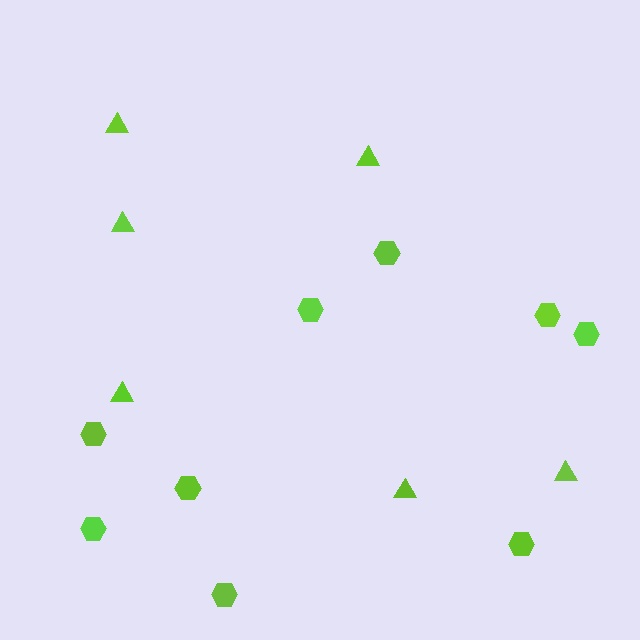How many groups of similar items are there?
There are 2 groups: one group of triangles (6) and one group of hexagons (9).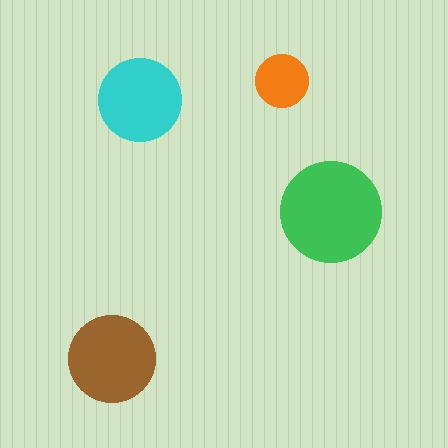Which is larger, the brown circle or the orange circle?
The brown one.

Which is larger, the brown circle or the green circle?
The green one.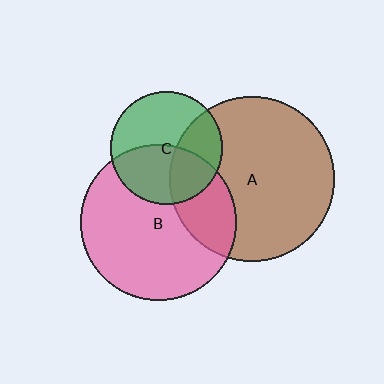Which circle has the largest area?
Circle A (brown).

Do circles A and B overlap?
Yes.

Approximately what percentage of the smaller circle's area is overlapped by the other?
Approximately 25%.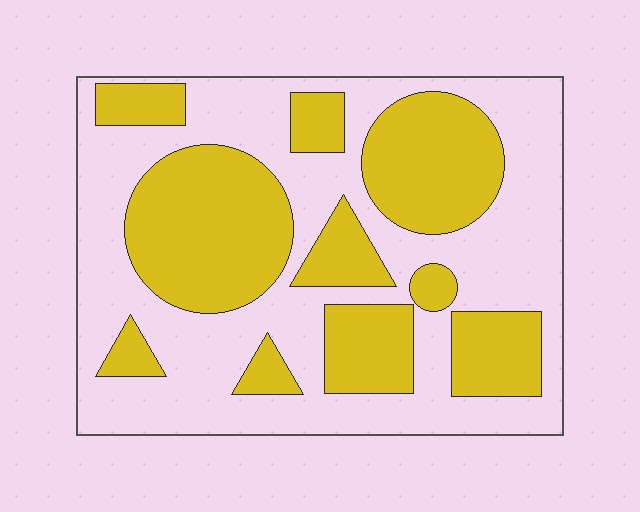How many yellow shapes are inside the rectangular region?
10.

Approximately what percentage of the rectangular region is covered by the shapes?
Approximately 40%.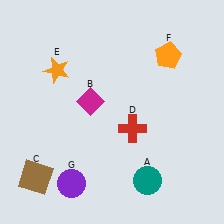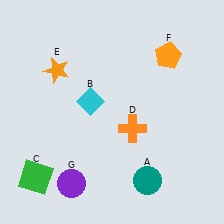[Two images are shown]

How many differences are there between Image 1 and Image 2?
There are 3 differences between the two images.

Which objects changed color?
B changed from magenta to cyan. C changed from brown to green. D changed from red to orange.